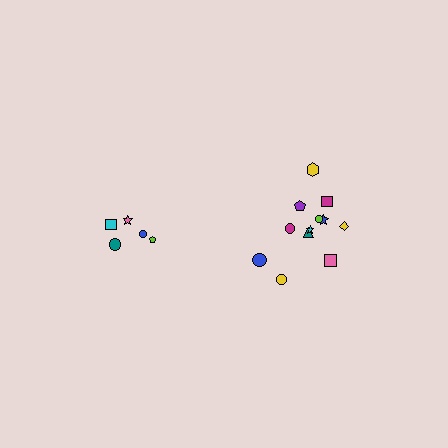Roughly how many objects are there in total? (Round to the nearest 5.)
Roughly 15 objects in total.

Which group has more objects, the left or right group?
The right group.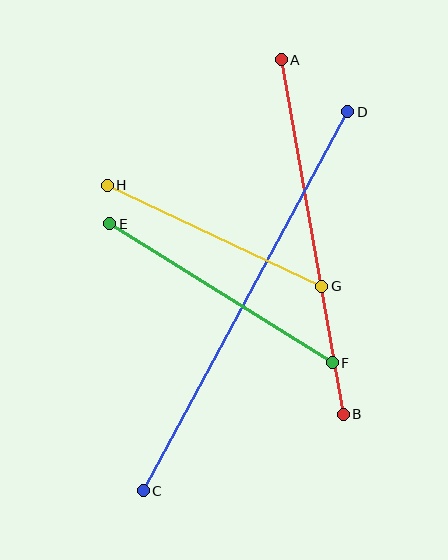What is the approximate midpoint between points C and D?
The midpoint is at approximately (245, 301) pixels.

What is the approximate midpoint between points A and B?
The midpoint is at approximately (312, 237) pixels.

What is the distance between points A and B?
The distance is approximately 360 pixels.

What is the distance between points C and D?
The distance is approximately 431 pixels.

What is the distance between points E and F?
The distance is approximately 262 pixels.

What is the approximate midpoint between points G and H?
The midpoint is at approximately (214, 236) pixels.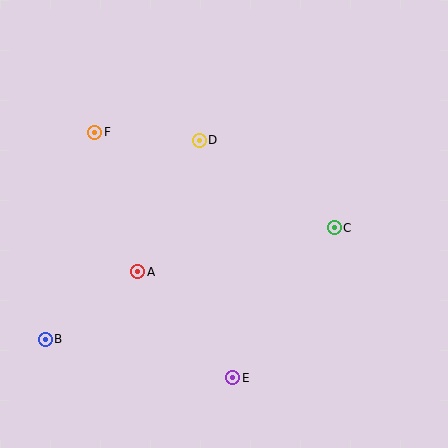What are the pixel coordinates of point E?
Point E is at (233, 378).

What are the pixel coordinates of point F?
Point F is at (95, 132).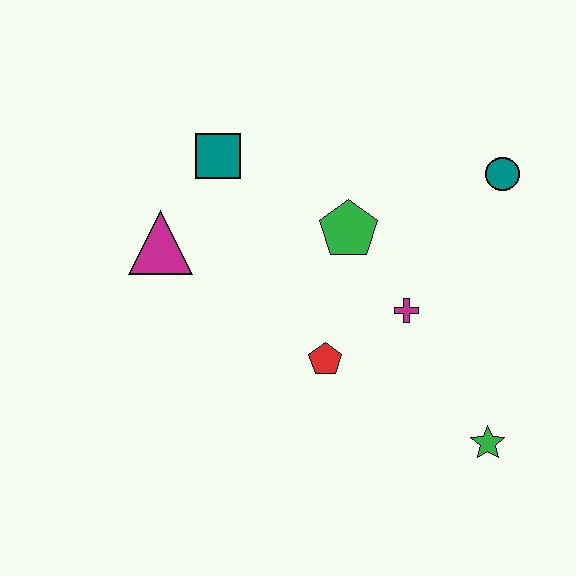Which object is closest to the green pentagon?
The magenta cross is closest to the green pentagon.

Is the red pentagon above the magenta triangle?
No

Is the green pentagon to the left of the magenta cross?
Yes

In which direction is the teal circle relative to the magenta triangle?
The teal circle is to the right of the magenta triangle.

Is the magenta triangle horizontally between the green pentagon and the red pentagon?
No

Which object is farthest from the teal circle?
The magenta triangle is farthest from the teal circle.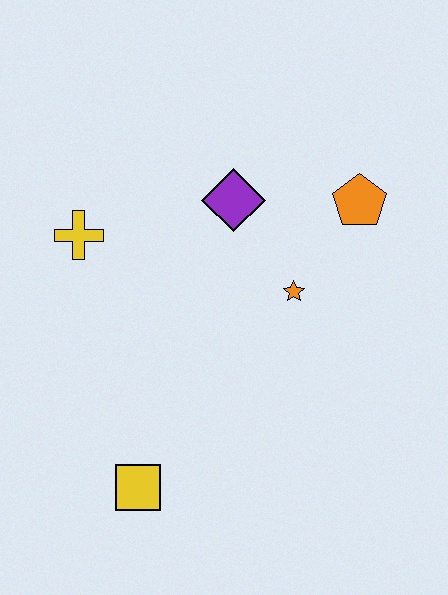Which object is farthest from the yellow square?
The orange pentagon is farthest from the yellow square.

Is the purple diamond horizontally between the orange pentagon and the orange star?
No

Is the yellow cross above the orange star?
Yes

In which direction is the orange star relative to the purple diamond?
The orange star is below the purple diamond.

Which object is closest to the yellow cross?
The purple diamond is closest to the yellow cross.